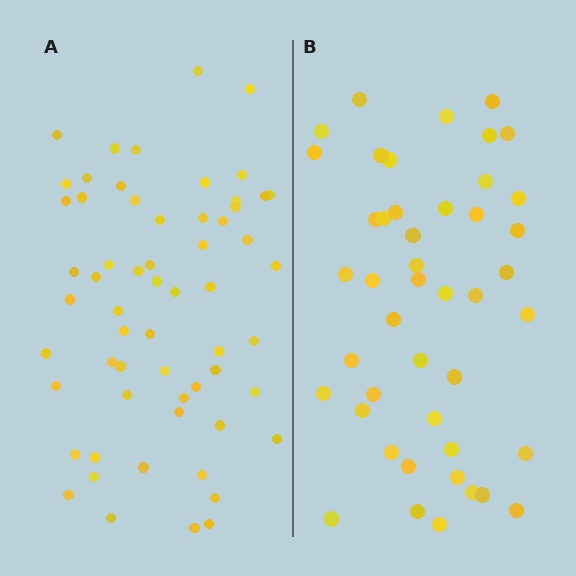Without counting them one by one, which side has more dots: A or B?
Region A (the left region) has more dots.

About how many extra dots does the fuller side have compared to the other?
Region A has approximately 15 more dots than region B.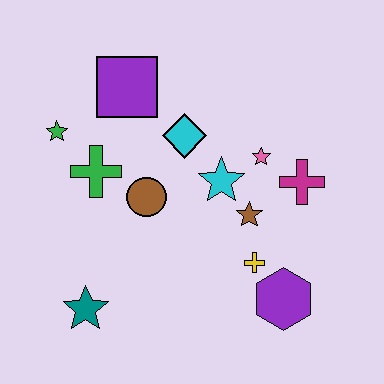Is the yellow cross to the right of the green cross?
Yes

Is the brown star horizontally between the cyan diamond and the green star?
No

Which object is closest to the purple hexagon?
The yellow cross is closest to the purple hexagon.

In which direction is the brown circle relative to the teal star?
The brown circle is above the teal star.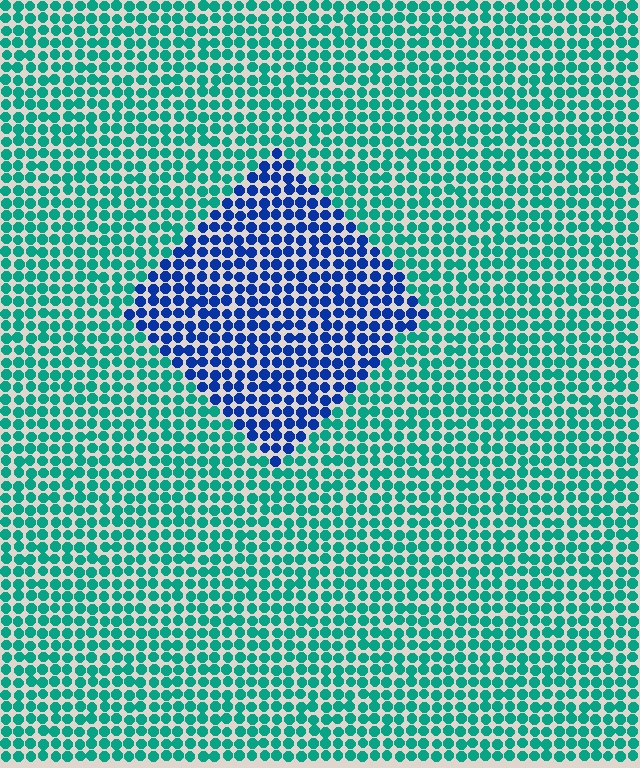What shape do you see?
I see a diamond.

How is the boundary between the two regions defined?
The boundary is defined purely by a slight shift in hue (about 55 degrees). Spacing, size, and orientation are identical on both sides.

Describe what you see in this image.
The image is filled with small teal elements in a uniform arrangement. A diamond-shaped region is visible where the elements are tinted to a slightly different hue, forming a subtle color boundary.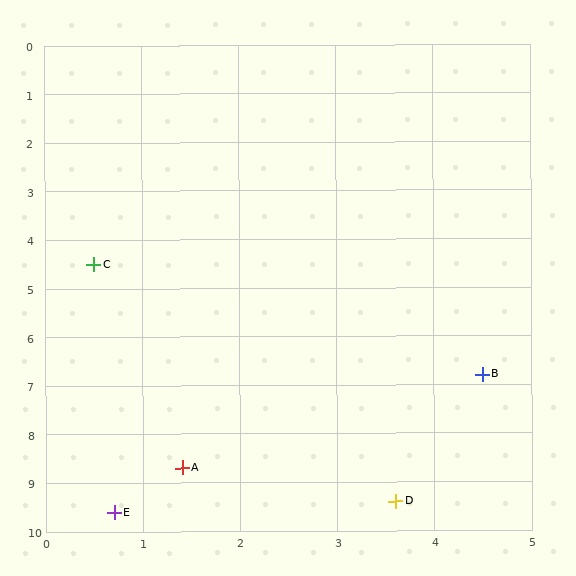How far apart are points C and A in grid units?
Points C and A are about 4.3 grid units apart.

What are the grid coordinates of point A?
Point A is at approximately (1.4, 8.7).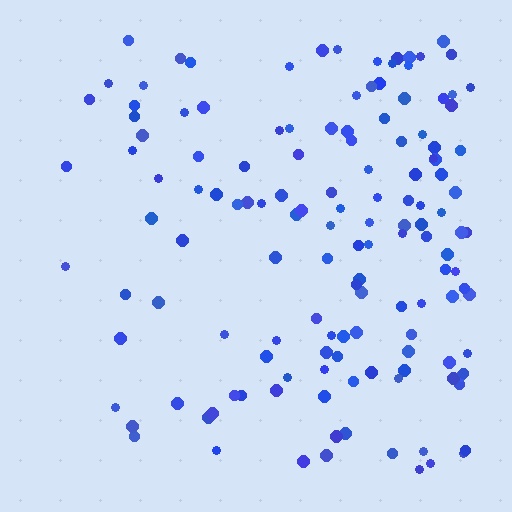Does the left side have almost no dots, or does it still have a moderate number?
Still a moderate number, just noticeably fewer than the right.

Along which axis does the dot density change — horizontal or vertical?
Horizontal.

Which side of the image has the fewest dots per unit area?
The left.